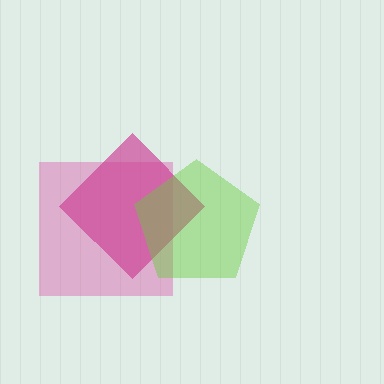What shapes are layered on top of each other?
The layered shapes are: a pink square, a magenta diamond, a lime pentagon.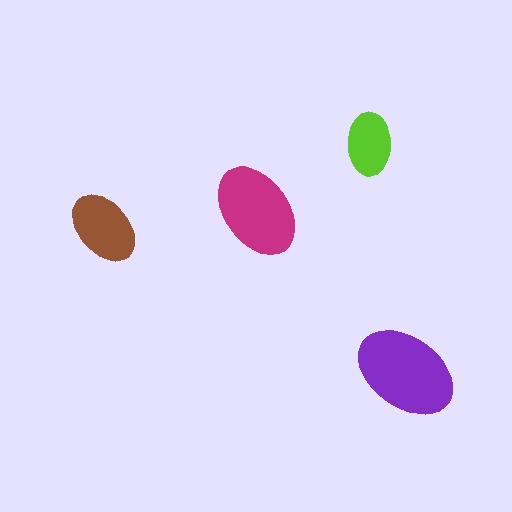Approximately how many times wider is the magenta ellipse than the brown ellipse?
About 1.5 times wider.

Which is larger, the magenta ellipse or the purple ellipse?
The purple one.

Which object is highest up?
The lime ellipse is topmost.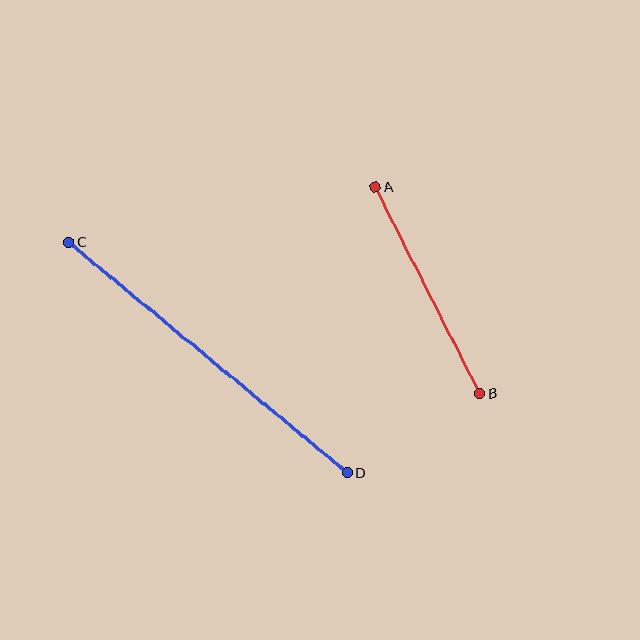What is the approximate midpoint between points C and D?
The midpoint is at approximately (208, 358) pixels.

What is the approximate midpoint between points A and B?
The midpoint is at approximately (428, 290) pixels.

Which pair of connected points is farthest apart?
Points C and D are farthest apart.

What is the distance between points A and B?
The distance is approximately 232 pixels.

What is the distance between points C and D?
The distance is approximately 362 pixels.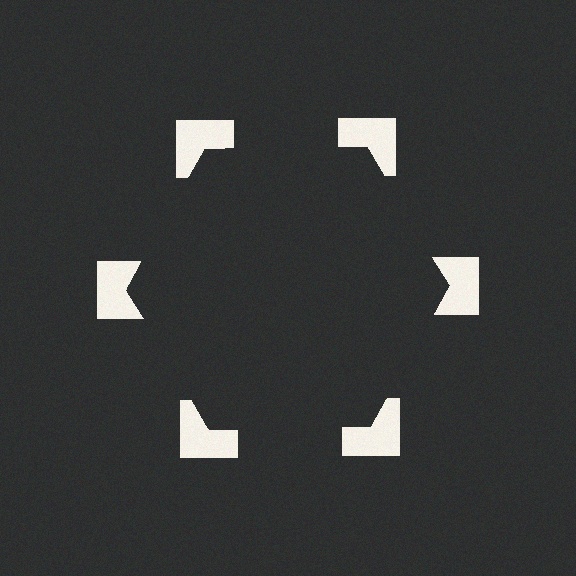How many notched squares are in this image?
There are 6 — one at each vertex of the illusory hexagon.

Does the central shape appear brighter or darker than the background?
It typically appears slightly darker than the background, even though no actual brightness change is drawn.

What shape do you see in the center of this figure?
An illusory hexagon — its edges are inferred from the aligned wedge cuts in the notched squares, not physically drawn.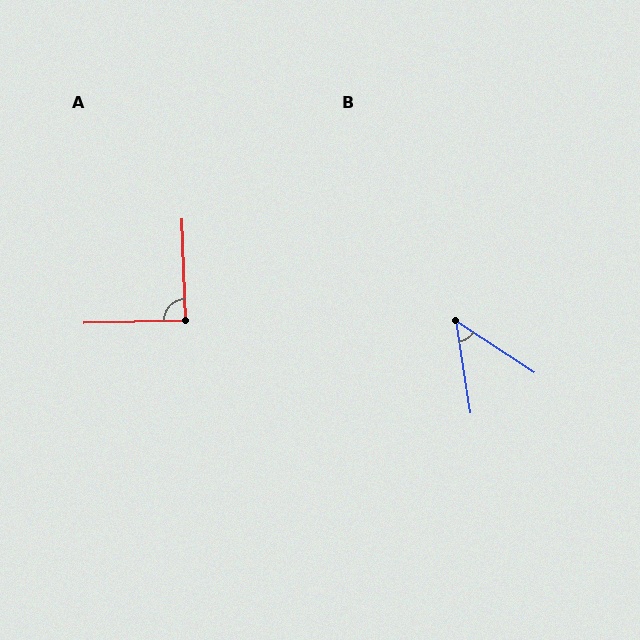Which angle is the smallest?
B, at approximately 48 degrees.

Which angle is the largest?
A, at approximately 89 degrees.